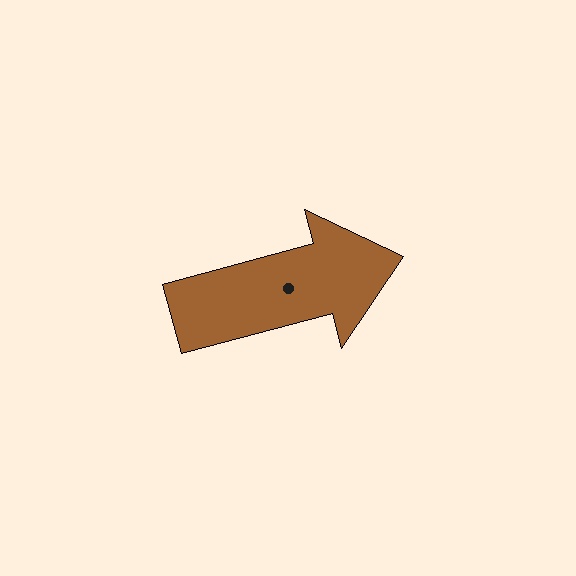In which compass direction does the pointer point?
East.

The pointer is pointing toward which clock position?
Roughly 2 o'clock.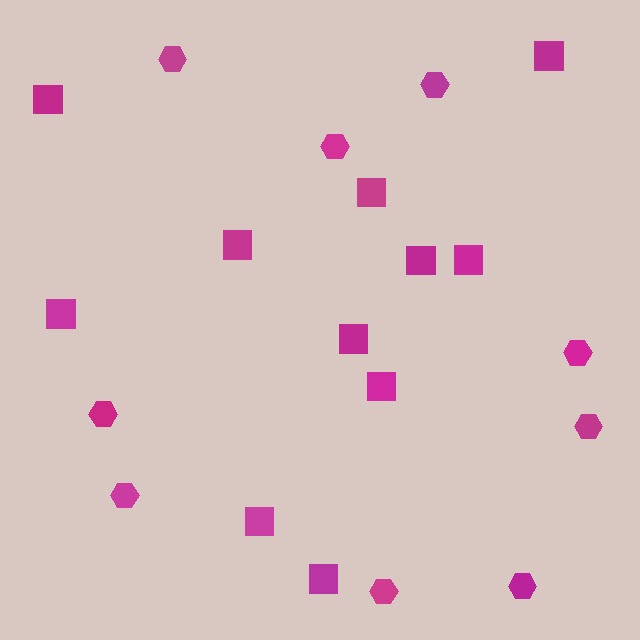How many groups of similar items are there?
There are 2 groups: one group of hexagons (9) and one group of squares (11).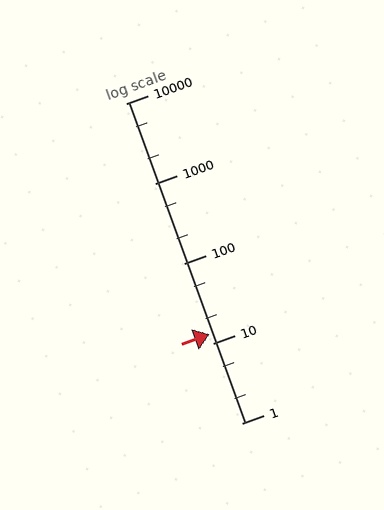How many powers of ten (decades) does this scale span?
The scale spans 4 decades, from 1 to 10000.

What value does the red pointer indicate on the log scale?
The pointer indicates approximately 13.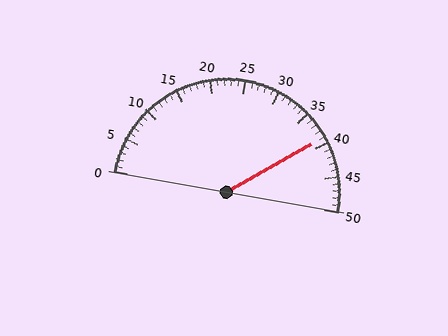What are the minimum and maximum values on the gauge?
The gauge ranges from 0 to 50.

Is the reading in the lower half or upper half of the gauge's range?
The reading is in the upper half of the range (0 to 50).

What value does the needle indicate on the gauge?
The needle indicates approximately 39.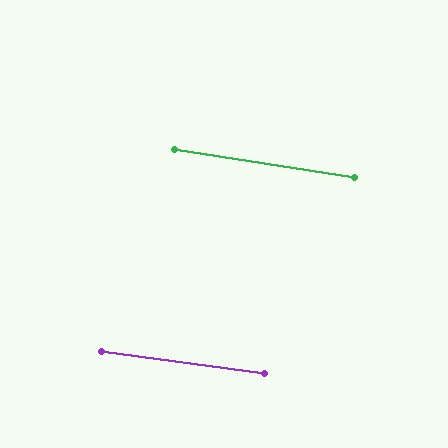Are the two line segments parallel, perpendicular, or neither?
Parallel — their directions differ by only 1.3°.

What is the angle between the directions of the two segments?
Approximately 1 degree.